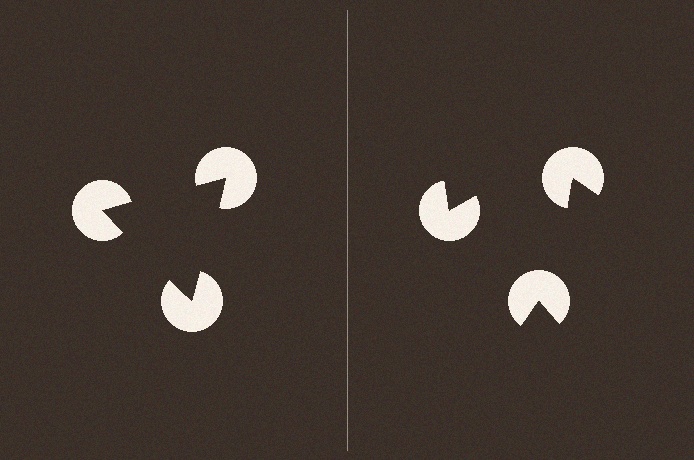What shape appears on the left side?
An illusory triangle.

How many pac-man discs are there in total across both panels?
6 — 3 on each side.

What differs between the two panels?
The pac-man discs are positioned identically on both sides; only the wedge orientations differ. On the left they align to a triangle; on the right they are misaligned.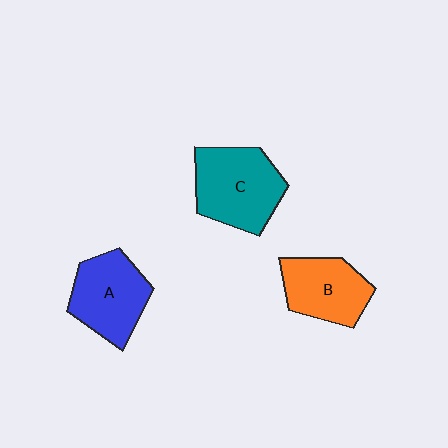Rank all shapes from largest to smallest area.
From largest to smallest: C (teal), A (blue), B (orange).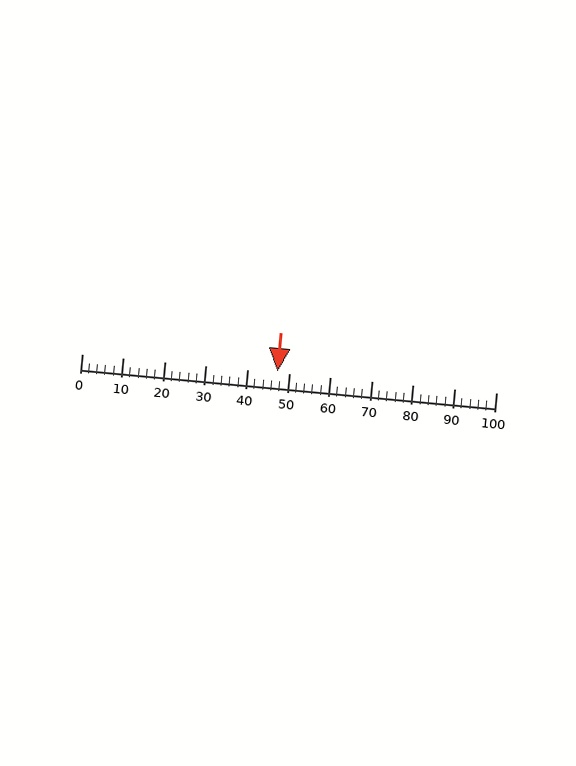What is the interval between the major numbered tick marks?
The major tick marks are spaced 10 units apart.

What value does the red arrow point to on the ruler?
The red arrow points to approximately 47.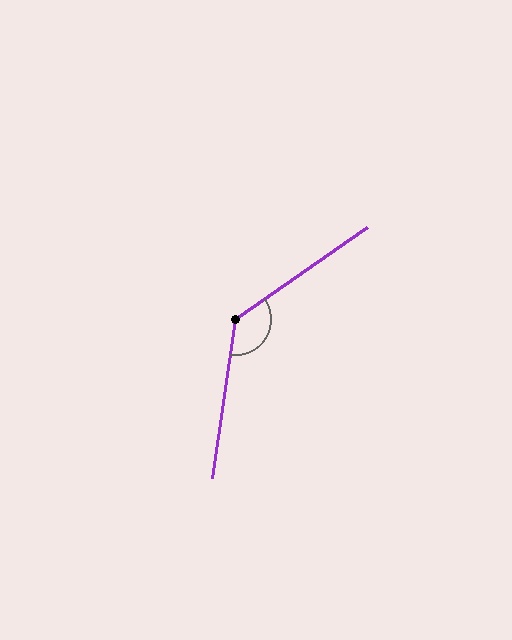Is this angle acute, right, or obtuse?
It is obtuse.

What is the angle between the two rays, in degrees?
Approximately 133 degrees.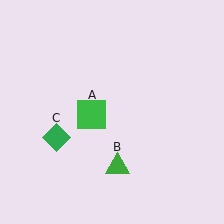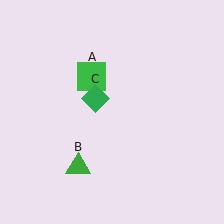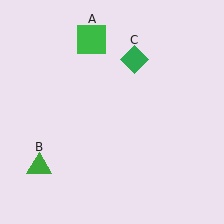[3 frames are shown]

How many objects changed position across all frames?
3 objects changed position: green square (object A), green triangle (object B), green diamond (object C).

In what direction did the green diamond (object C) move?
The green diamond (object C) moved up and to the right.